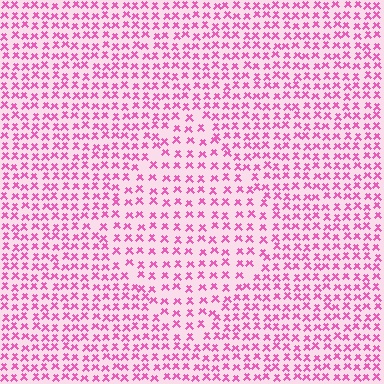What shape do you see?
I see a diamond.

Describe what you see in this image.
The image contains small pink elements arranged at two different densities. A diamond-shaped region is visible where the elements are less densely packed than the surrounding area.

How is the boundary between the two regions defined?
The boundary is defined by a change in element density (approximately 1.5x ratio). All elements are the same color, size, and shape.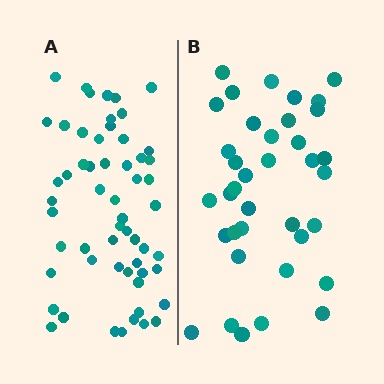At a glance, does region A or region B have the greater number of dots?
Region A (the left region) has more dots.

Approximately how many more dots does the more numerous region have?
Region A has approximately 20 more dots than region B.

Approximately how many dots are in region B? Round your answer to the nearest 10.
About 40 dots. (The exact count is 37, which rounds to 40.)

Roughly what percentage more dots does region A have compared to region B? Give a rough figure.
About 55% more.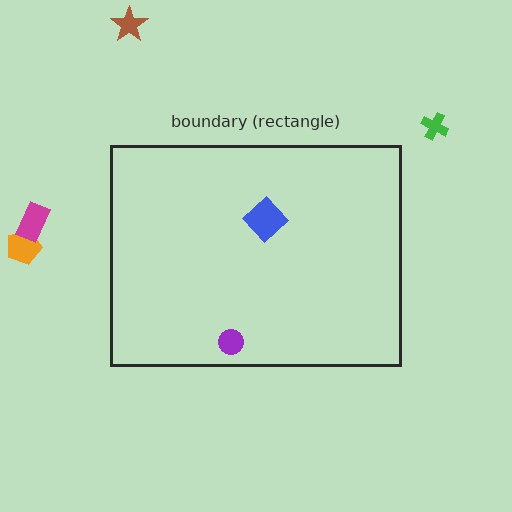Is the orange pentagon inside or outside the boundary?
Outside.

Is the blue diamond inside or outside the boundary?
Inside.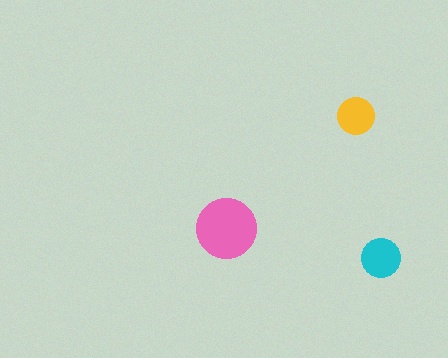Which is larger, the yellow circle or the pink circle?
The pink one.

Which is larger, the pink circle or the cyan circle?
The pink one.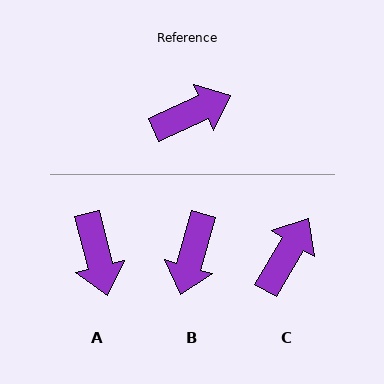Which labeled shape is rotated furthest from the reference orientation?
B, about 130 degrees away.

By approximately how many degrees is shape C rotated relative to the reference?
Approximately 35 degrees counter-clockwise.